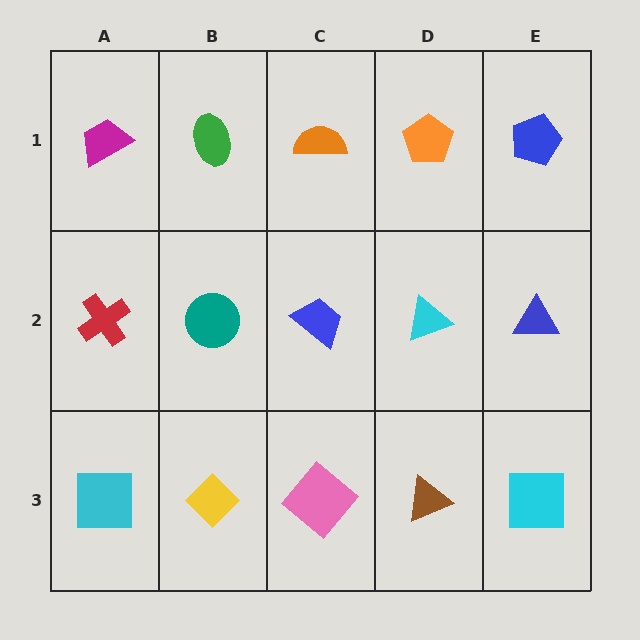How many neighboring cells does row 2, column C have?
4.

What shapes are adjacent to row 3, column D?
A cyan triangle (row 2, column D), a pink diamond (row 3, column C), a cyan square (row 3, column E).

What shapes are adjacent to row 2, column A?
A magenta trapezoid (row 1, column A), a cyan square (row 3, column A), a teal circle (row 2, column B).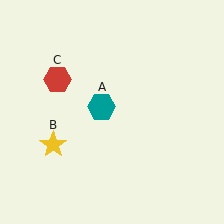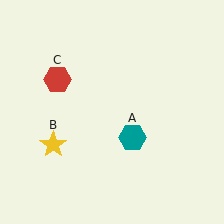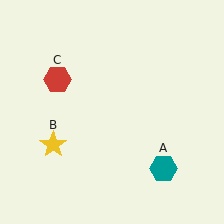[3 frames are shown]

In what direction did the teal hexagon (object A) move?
The teal hexagon (object A) moved down and to the right.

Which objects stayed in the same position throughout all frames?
Yellow star (object B) and red hexagon (object C) remained stationary.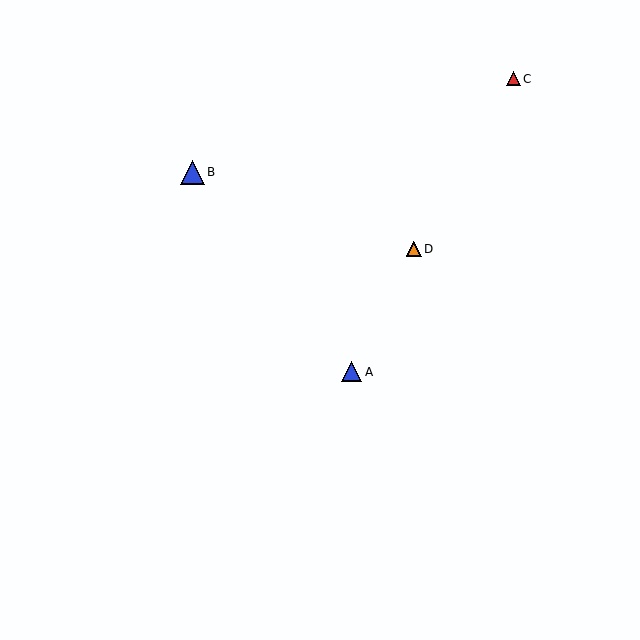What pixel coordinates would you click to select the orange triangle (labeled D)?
Click at (414, 249) to select the orange triangle D.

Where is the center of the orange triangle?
The center of the orange triangle is at (414, 249).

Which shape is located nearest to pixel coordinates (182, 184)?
The blue triangle (labeled B) at (192, 172) is nearest to that location.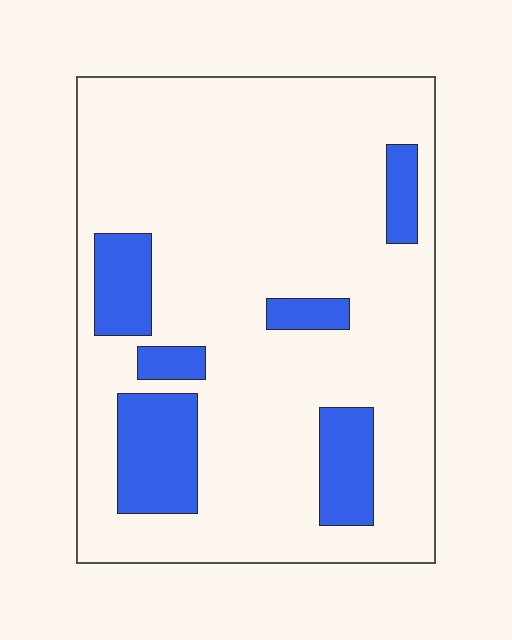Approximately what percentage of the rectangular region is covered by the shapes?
Approximately 15%.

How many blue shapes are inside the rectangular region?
6.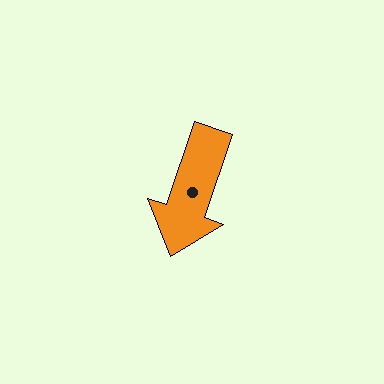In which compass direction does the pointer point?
South.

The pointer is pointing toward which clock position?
Roughly 7 o'clock.